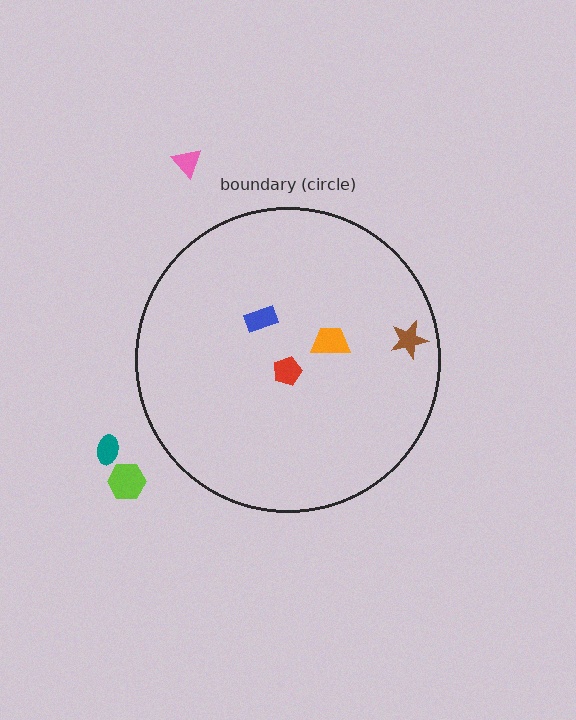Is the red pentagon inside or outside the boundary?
Inside.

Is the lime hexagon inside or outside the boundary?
Outside.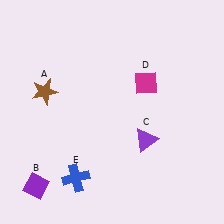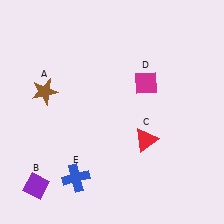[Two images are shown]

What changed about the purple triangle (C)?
In Image 1, C is purple. In Image 2, it changed to red.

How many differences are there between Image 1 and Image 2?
There is 1 difference between the two images.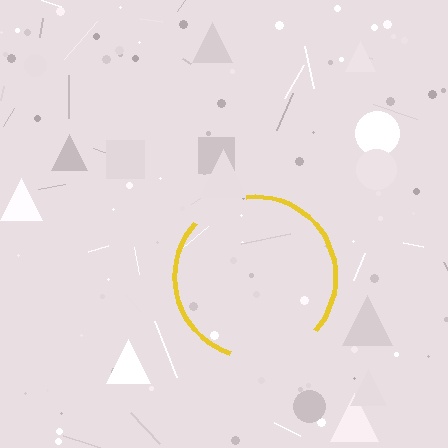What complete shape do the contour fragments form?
The contour fragments form a circle.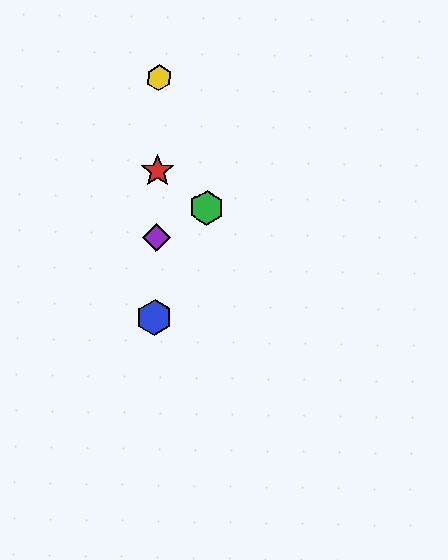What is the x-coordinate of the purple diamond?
The purple diamond is at x≈156.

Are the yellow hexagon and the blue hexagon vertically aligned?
Yes, both are at x≈159.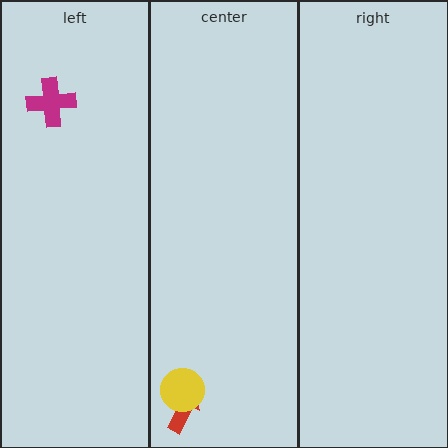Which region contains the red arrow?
The center region.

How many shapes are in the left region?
1.